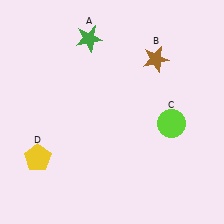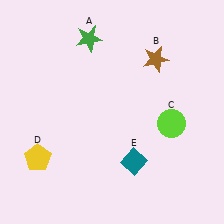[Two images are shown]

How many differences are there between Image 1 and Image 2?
There is 1 difference between the two images.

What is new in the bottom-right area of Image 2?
A teal diamond (E) was added in the bottom-right area of Image 2.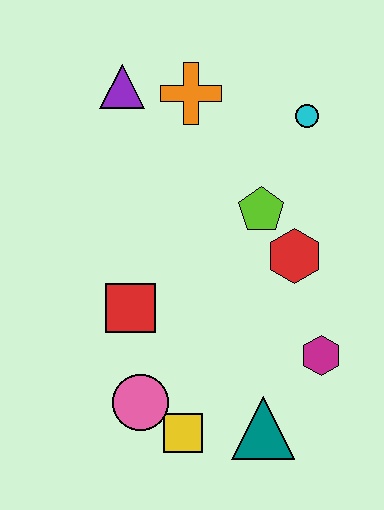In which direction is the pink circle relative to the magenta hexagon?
The pink circle is to the left of the magenta hexagon.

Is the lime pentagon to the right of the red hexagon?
No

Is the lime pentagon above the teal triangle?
Yes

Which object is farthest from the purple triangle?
The teal triangle is farthest from the purple triangle.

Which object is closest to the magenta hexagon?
The teal triangle is closest to the magenta hexagon.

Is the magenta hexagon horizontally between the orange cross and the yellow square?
No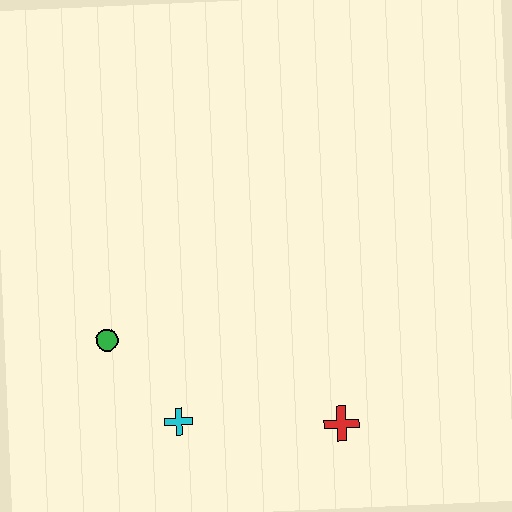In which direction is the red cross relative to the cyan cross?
The red cross is to the right of the cyan cross.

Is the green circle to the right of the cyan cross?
No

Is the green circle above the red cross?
Yes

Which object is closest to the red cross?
The cyan cross is closest to the red cross.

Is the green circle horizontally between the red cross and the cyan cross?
No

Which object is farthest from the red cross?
The green circle is farthest from the red cross.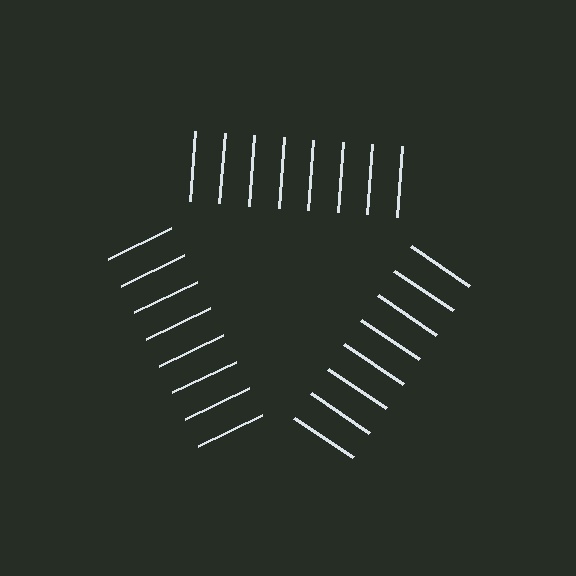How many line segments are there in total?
24 — 8 along each of the 3 edges.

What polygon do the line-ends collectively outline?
An illusory triangle — the line segments terminate on its edges but no continuous stroke is drawn.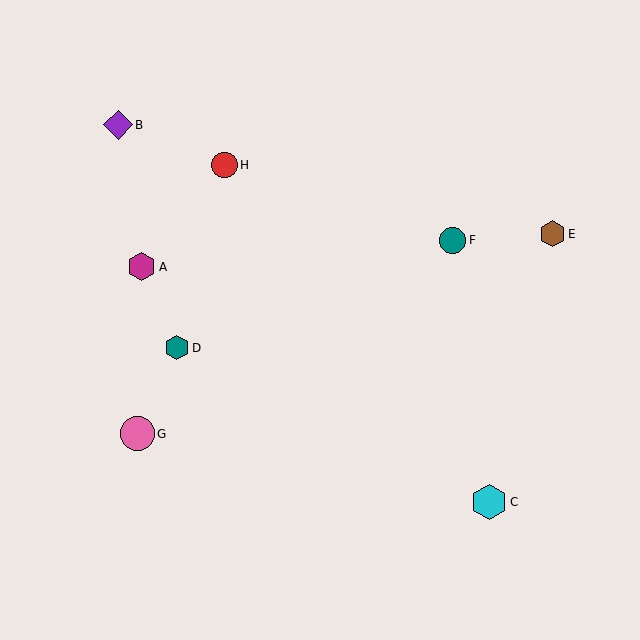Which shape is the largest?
The cyan hexagon (labeled C) is the largest.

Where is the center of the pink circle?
The center of the pink circle is at (137, 434).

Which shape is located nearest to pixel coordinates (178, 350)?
The teal hexagon (labeled D) at (177, 348) is nearest to that location.